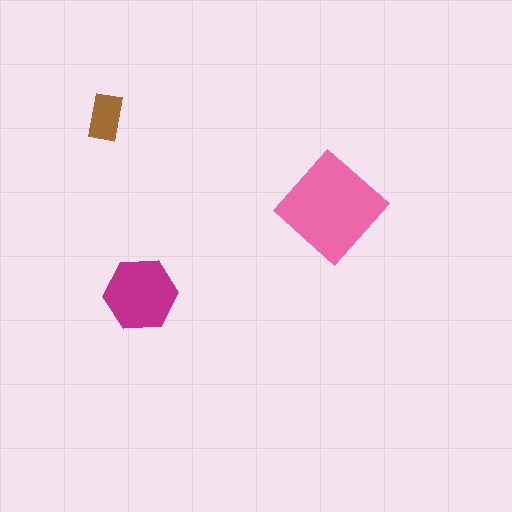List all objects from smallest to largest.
The brown rectangle, the magenta hexagon, the pink diamond.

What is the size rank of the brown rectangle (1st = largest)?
3rd.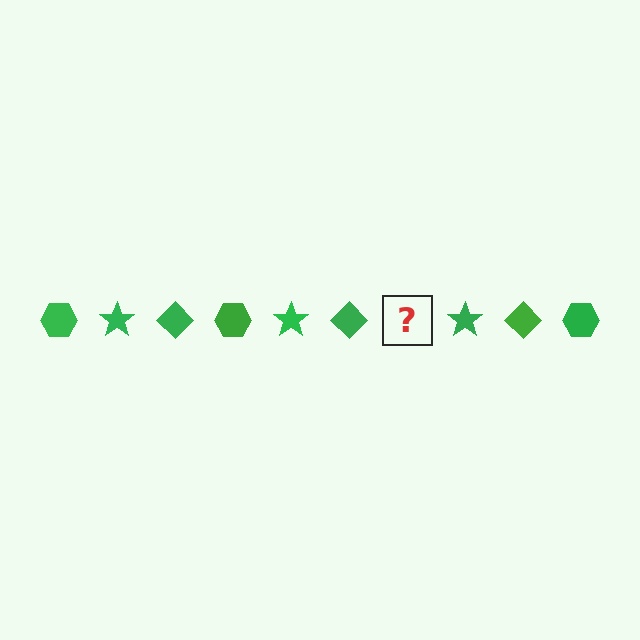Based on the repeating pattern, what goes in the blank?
The blank should be a green hexagon.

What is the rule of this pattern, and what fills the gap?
The rule is that the pattern cycles through hexagon, star, diamond shapes in green. The gap should be filled with a green hexagon.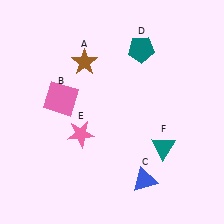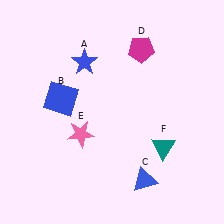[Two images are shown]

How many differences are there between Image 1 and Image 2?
There are 3 differences between the two images.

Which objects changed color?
A changed from brown to blue. B changed from pink to blue. D changed from teal to magenta.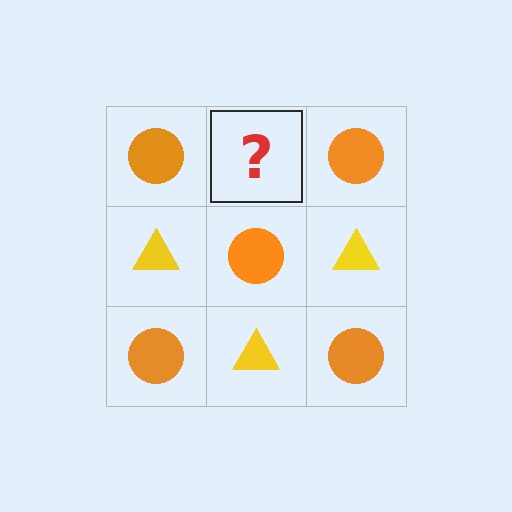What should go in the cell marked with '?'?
The missing cell should contain a yellow triangle.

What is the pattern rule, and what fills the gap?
The rule is that it alternates orange circle and yellow triangle in a checkerboard pattern. The gap should be filled with a yellow triangle.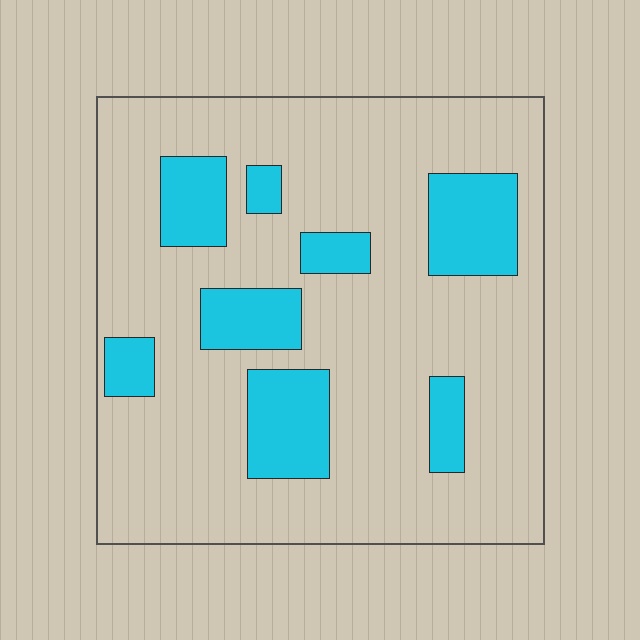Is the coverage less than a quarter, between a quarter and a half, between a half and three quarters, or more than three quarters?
Less than a quarter.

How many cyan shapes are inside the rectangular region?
8.